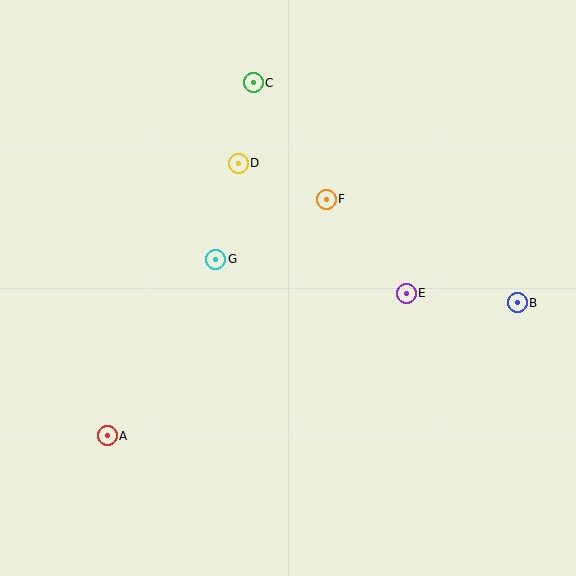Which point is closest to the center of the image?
Point G at (216, 259) is closest to the center.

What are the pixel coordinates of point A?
Point A is at (107, 436).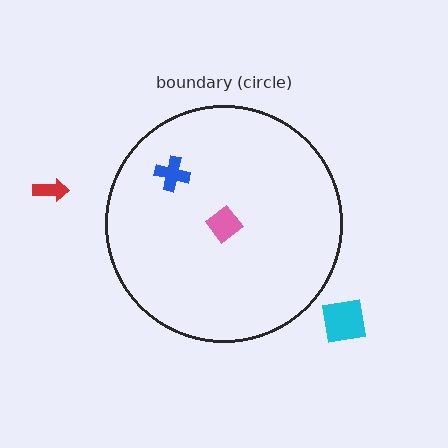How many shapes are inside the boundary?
2 inside, 2 outside.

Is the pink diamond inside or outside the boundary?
Inside.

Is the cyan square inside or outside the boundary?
Outside.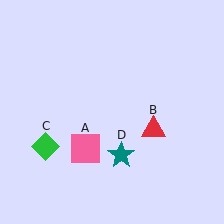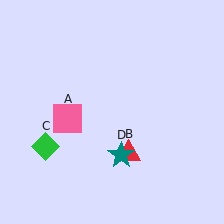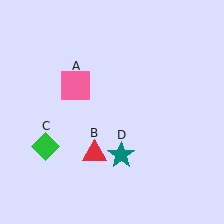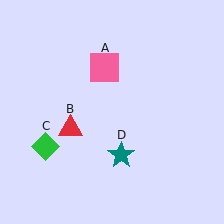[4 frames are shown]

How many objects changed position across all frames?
2 objects changed position: pink square (object A), red triangle (object B).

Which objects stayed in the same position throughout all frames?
Green diamond (object C) and teal star (object D) remained stationary.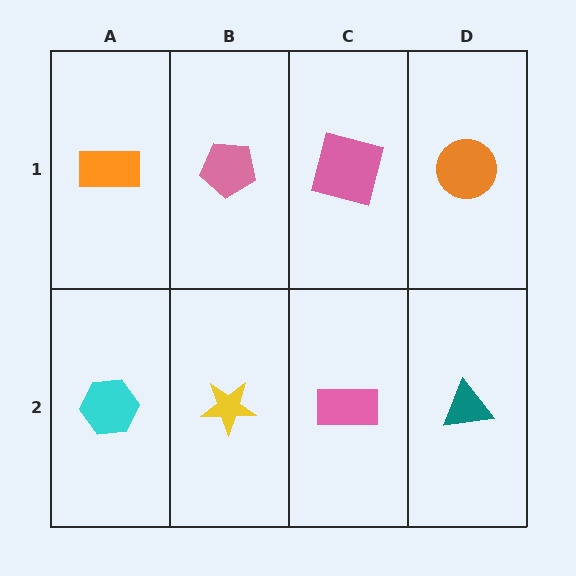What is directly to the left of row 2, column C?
A yellow star.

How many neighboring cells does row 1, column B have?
3.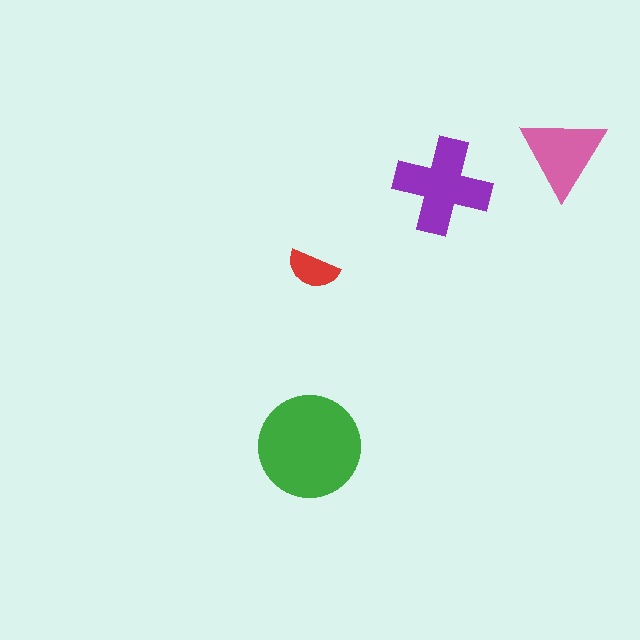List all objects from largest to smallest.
The green circle, the purple cross, the pink triangle, the red semicircle.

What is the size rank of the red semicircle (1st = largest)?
4th.